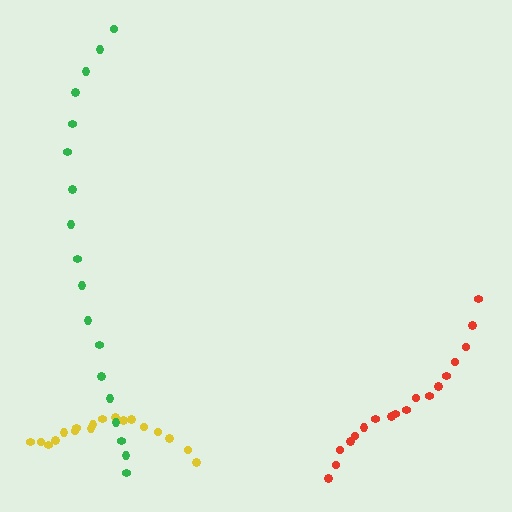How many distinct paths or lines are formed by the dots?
There are 3 distinct paths.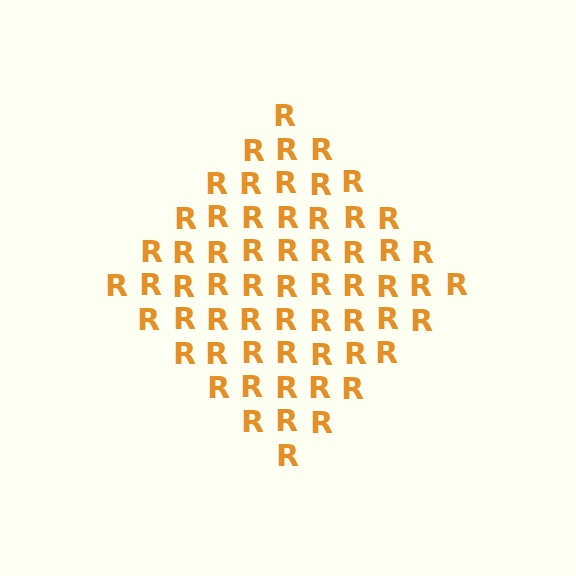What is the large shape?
The large shape is a diamond.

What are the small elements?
The small elements are letter R's.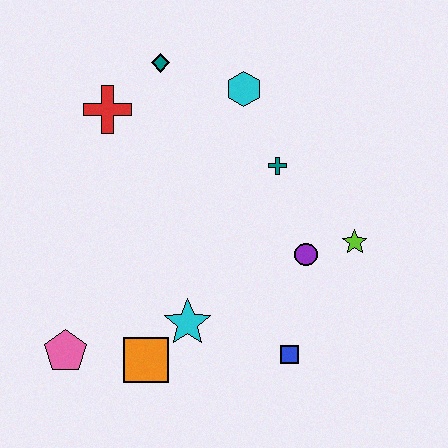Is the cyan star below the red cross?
Yes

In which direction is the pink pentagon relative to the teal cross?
The pink pentagon is to the left of the teal cross.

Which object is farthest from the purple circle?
The pink pentagon is farthest from the purple circle.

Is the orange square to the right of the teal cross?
No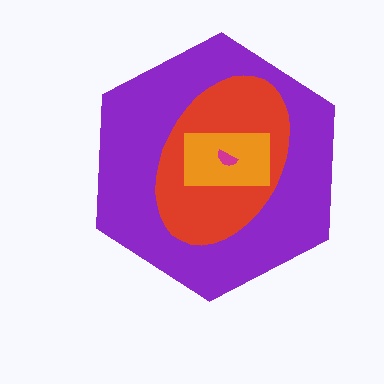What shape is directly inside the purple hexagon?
The red ellipse.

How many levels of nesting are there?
4.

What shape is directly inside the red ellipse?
The orange rectangle.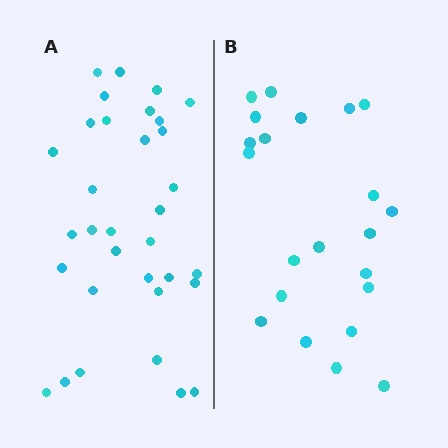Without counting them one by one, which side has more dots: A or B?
Region A (the left region) has more dots.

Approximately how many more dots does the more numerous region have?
Region A has roughly 12 or so more dots than region B.